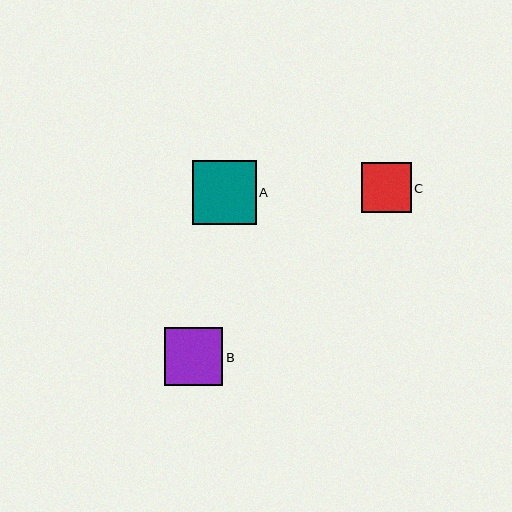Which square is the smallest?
Square C is the smallest with a size of approximately 50 pixels.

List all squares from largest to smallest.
From largest to smallest: A, B, C.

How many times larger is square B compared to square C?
Square B is approximately 1.2 times the size of square C.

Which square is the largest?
Square A is the largest with a size of approximately 64 pixels.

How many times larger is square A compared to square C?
Square A is approximately 1.3 times the size of square C.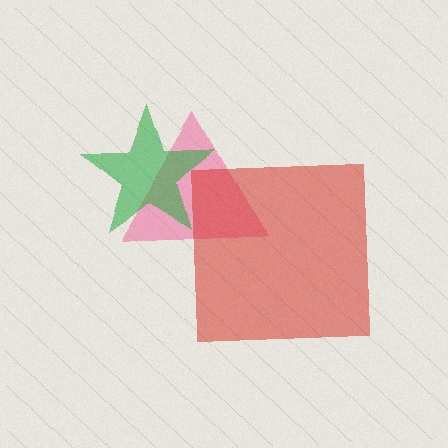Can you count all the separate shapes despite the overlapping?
Yes, there are 3 separate shapes.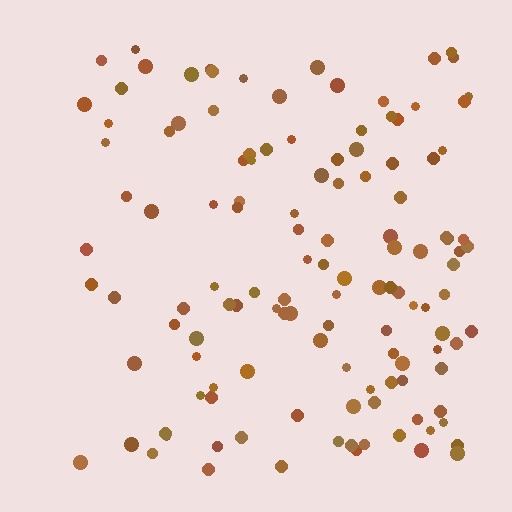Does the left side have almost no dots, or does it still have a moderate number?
Still a moderate number, just noticeably fewer than the right.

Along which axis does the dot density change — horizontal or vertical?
Horizontal.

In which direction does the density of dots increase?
From left to right, with the right side densest.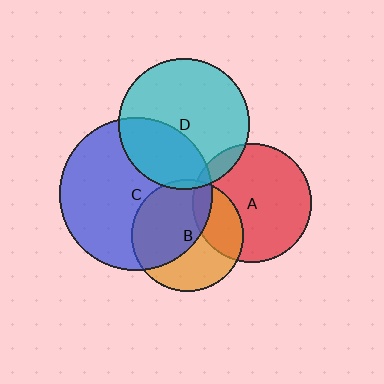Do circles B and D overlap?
Yes.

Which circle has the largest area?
Circle C (blue).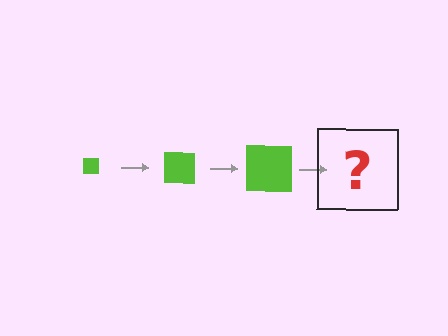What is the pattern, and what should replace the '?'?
The pattern is that the square gets progressively larger each step. The '?' should be a lime square, larger than the previous one.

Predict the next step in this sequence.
The next step is a lime square, larger than the previous one.